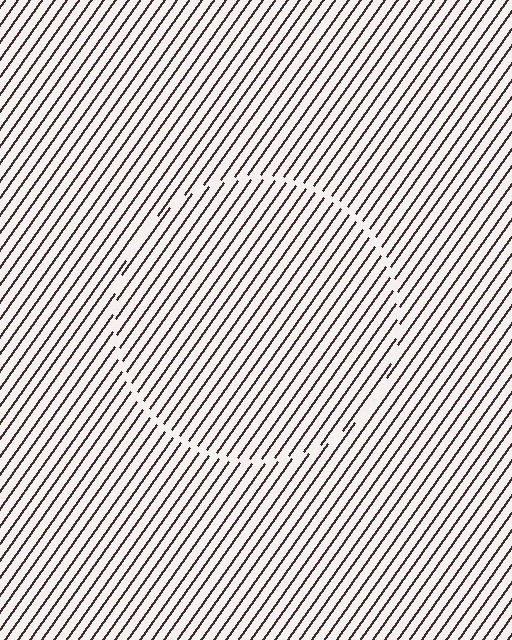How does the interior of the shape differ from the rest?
The interior of the shape contains the same grating, shifted by half a period — the contour is defined by the phase discontinuity where line-ends from the inner and outer gratings abut.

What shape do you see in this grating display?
An illusory circle. The interior of the shape contains the same grating, shifted by half a period — the contour is defined by the phase discontinuity where line-ends from the inner and outer gratings abut.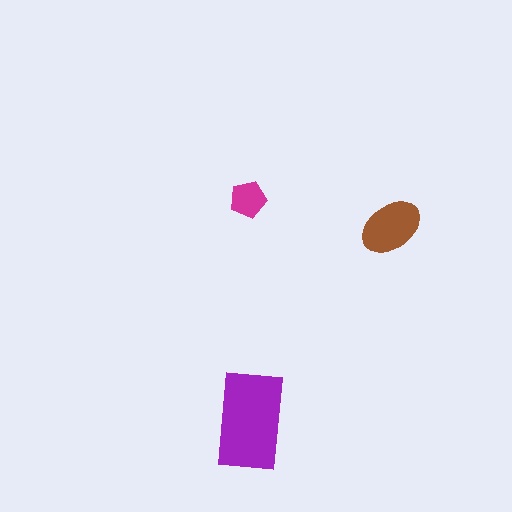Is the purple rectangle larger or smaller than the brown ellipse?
Larger.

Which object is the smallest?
The magenta pentagon.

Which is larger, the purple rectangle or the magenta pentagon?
The purple rectangle.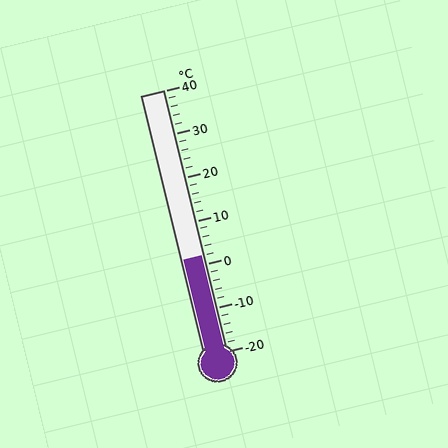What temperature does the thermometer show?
The thermometer shows approximately 2°C.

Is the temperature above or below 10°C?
The temperature is below 10°C.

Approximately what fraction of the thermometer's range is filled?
The thermometer is filled to approximately 35% of its range.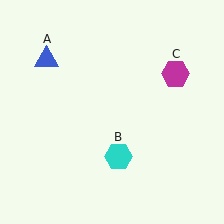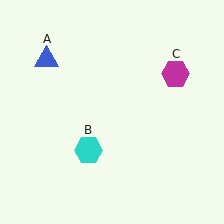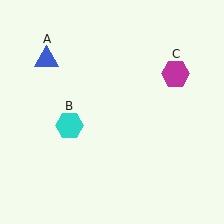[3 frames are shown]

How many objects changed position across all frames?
1 object changed position: cyan hexagon (object B).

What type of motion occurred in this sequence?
The cyan hexagon (object B) rotated clockwise around the center of the scene.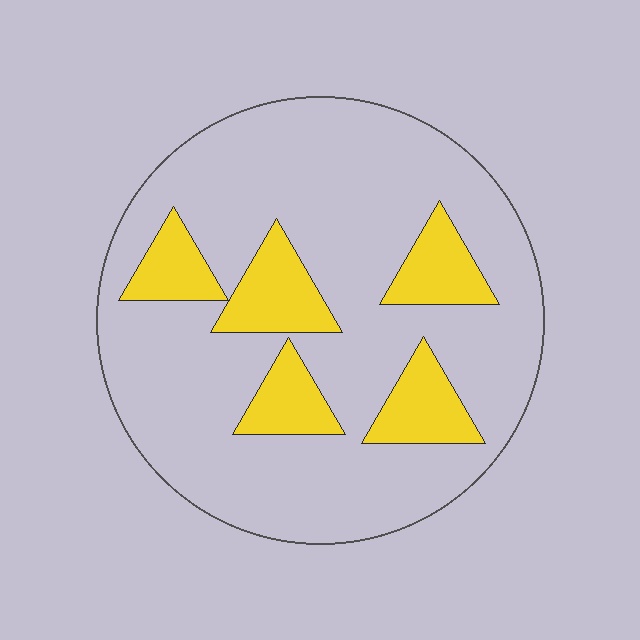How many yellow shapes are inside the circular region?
5.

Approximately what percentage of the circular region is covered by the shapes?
Approximately 20%.